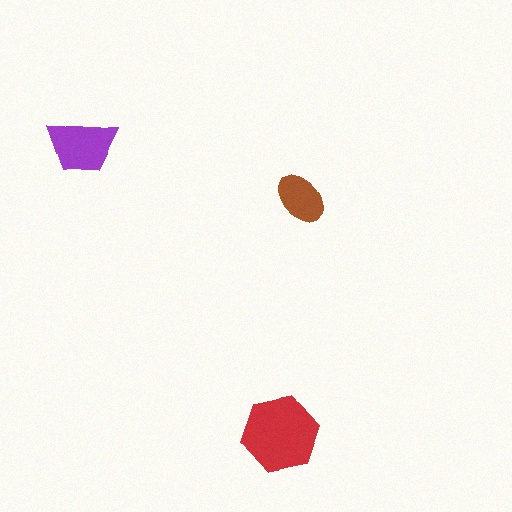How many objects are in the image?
There are 3 objects in the image.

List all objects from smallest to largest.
The brown ellipse, the purple trapezoid, the red hexagon.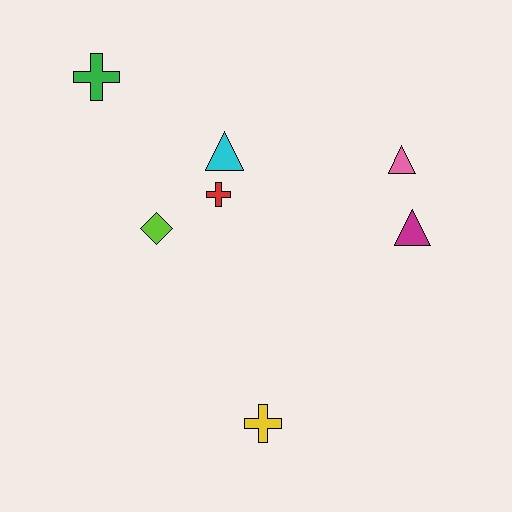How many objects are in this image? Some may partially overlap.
There are 7 objects.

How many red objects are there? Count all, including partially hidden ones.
There is 1 red object.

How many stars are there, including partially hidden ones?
There are no stars.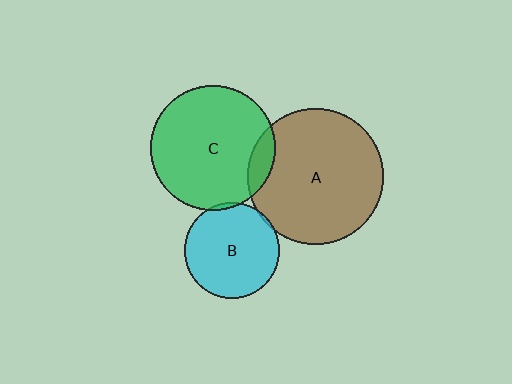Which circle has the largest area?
Circle A (brown).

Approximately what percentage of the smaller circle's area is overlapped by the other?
Approximately 5%.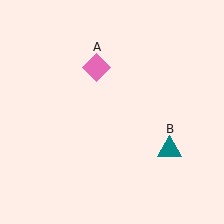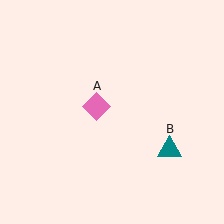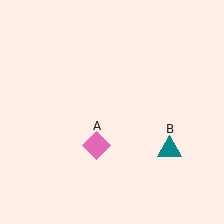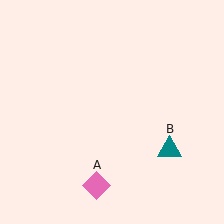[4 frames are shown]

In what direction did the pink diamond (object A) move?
The pink diamond (object A) moved down.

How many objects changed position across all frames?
1 object changed position: pink diamond (object A).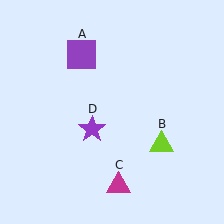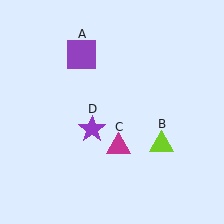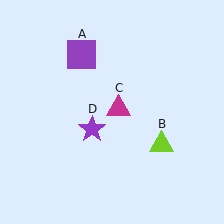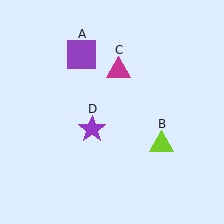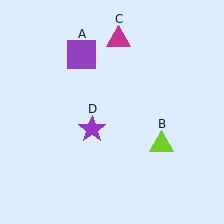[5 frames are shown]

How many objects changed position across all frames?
1 object changed position: magenta triangle (object C).